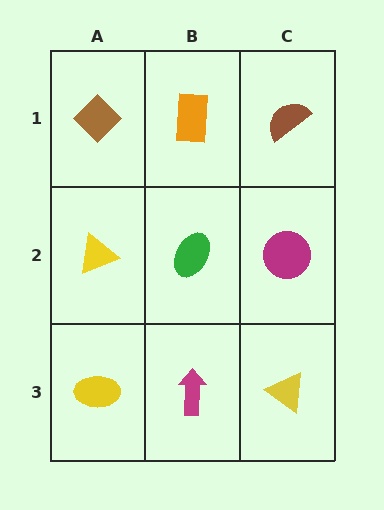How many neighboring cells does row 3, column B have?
3.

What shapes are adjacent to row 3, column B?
A green ellipse (row 2, column B), a yellow ellipse (row 3, column A), a yellow triangle (row 3, column C).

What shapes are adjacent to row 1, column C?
A magenta circle (row 2, column C), an orange rectangle (row 1, column B).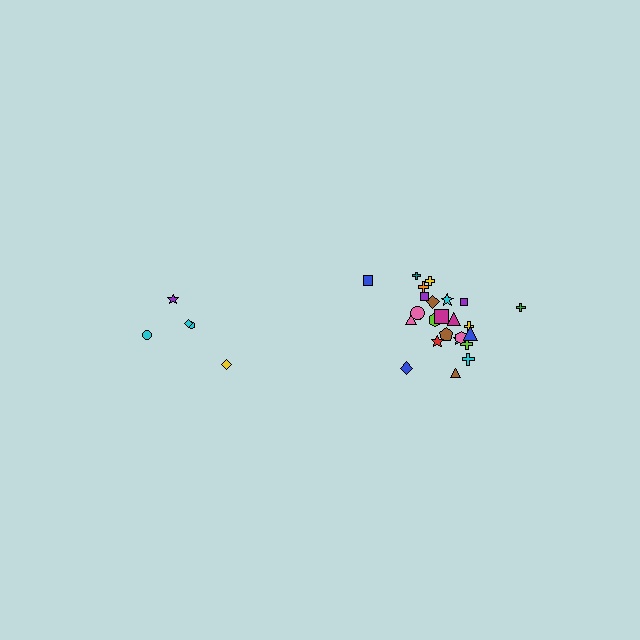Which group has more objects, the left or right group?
The right group.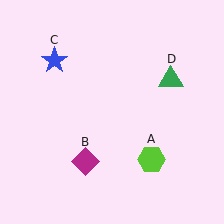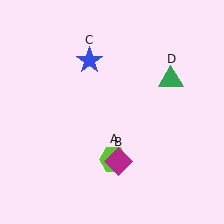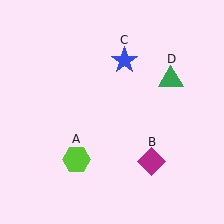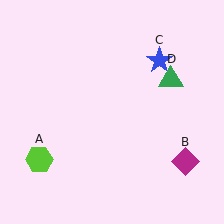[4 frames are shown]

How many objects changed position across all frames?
3 objects changed position: lime hexagon (object A), magenta diamond (object B), blue star (object C).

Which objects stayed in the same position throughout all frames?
Green triangle (object D) remained stationary.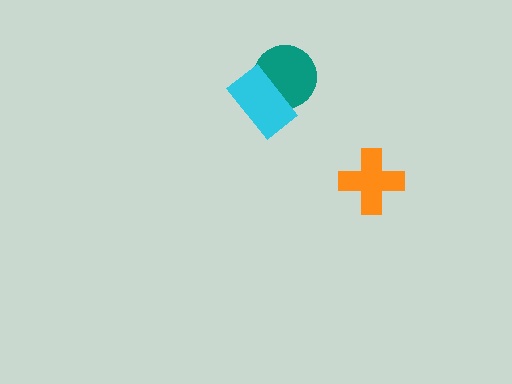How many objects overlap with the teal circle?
1 object overlaps with the teal circle.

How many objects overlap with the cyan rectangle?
1 object overlaps with the cyan rectangle.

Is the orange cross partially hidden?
No, no other shape covers it.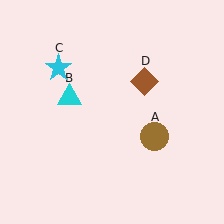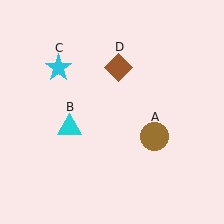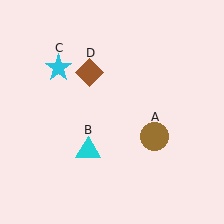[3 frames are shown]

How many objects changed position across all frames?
2 objects changed position: cyan triangle (object B), brown diamond (object D).